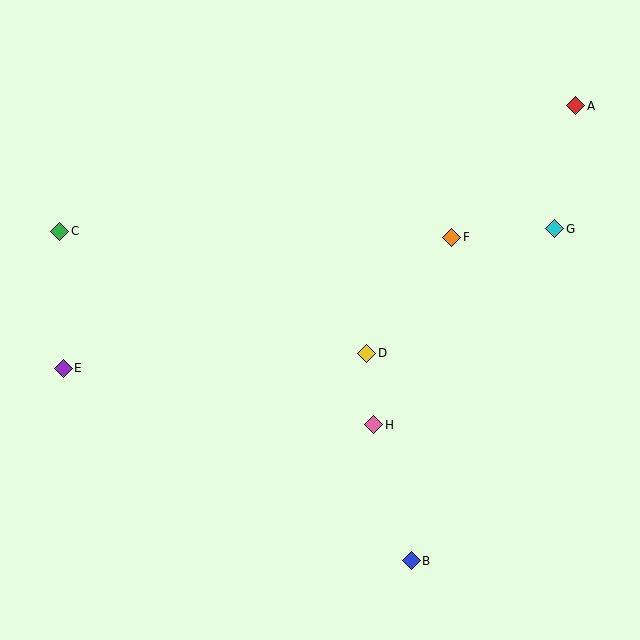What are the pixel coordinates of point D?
Point D is at (367, 353).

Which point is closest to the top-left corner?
Point C is closest to the top-left corner.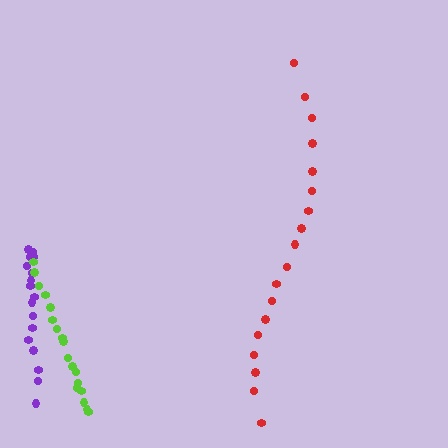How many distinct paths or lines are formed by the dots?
There are 3 distinct paths.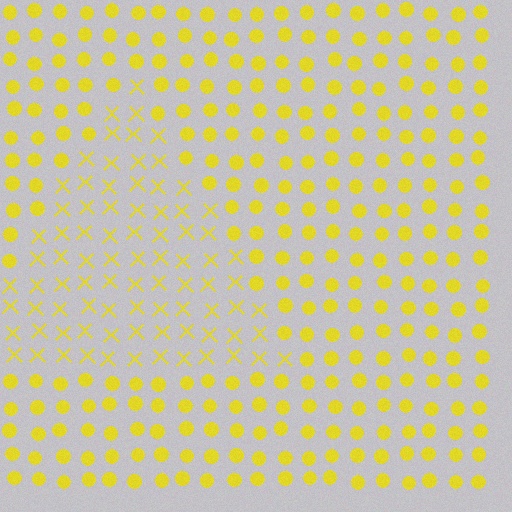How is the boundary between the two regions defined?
The boundary is defined by a change in element shape: X marks inside vs. circles outside. All elements share the same color and spacing.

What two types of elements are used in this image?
The image uses X marks inside the triangle region and circles outside it.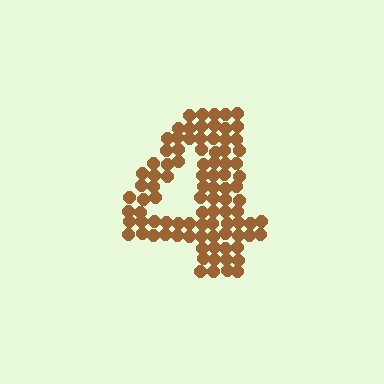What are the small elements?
The small elements are circles.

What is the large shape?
The large shape is the digit 4.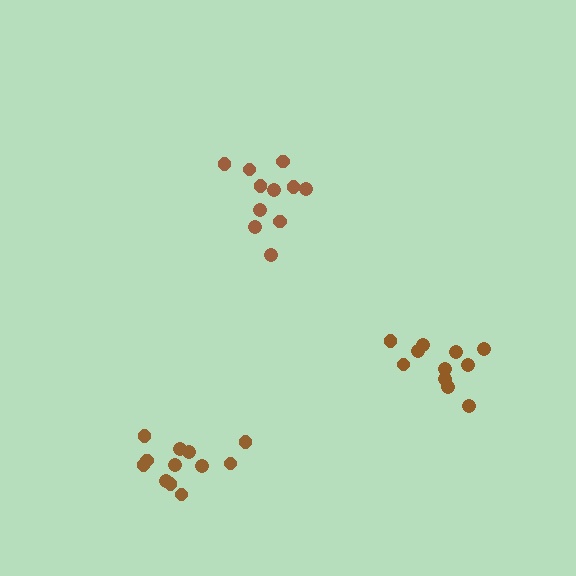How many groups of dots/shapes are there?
There are 3 groups.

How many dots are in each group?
Group 1: 11 dots, Group 2: 11 dots, Group 3: 12 dots (34 total).